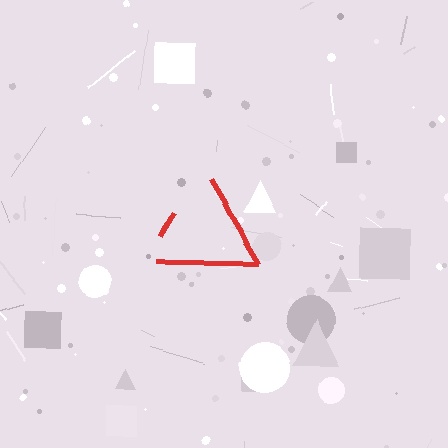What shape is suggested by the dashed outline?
The dashed outline suggests a triangle.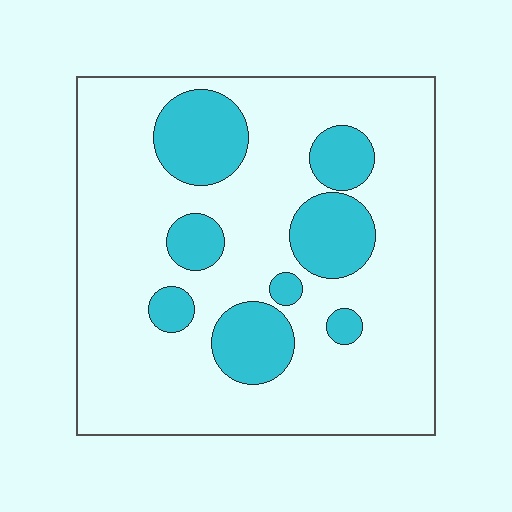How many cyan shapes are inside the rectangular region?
8.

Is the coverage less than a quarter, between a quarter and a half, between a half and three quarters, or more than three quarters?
Less than a quarter.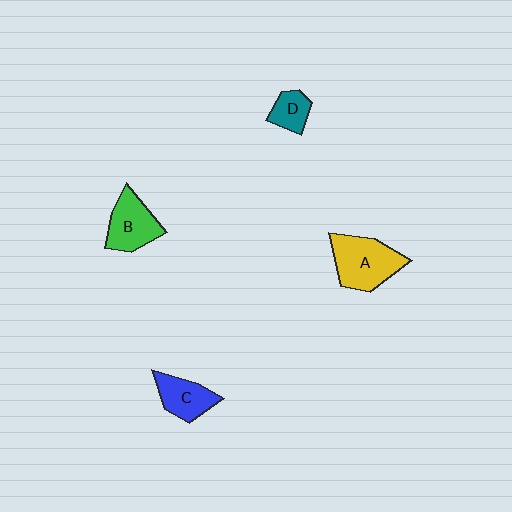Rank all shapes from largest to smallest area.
From largest to smallest: A (yellow), B (green), C (blue), D (teal).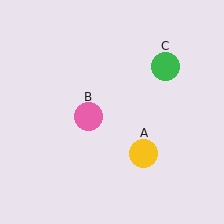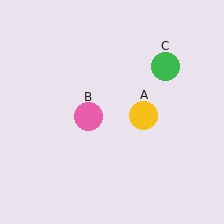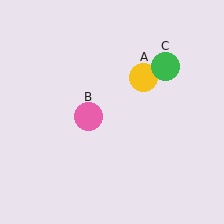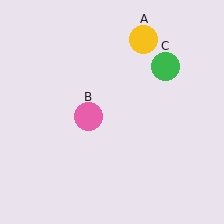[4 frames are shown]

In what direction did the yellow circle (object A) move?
The yellow circle (object A) moved up.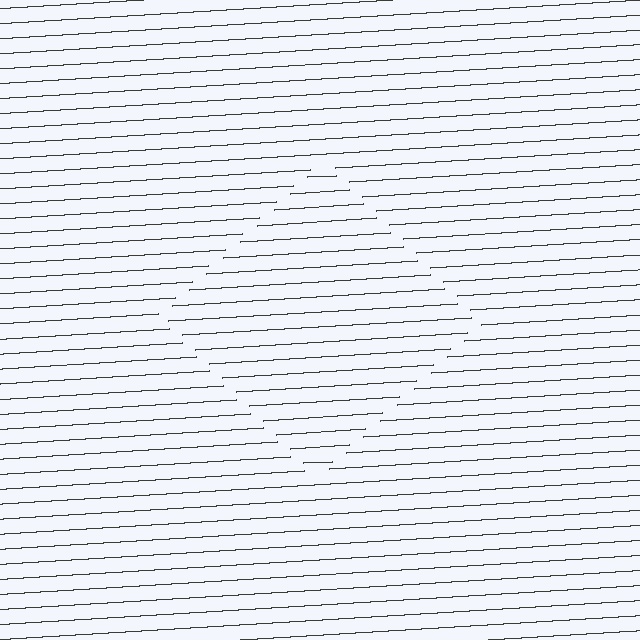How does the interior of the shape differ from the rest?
The interior of the shape contains the same grating, shifted by half a period — the contour is defined by the phase discontinuity where line-ends from the inner and outer gratings abut.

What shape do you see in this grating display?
An illusory square. The interior of the shape contains the same grating, shifted by half a period — the contour is defined by the phase discontinuity where line-ends from the inner and outer gratings abut.